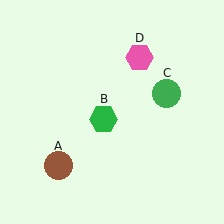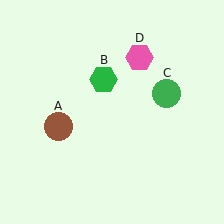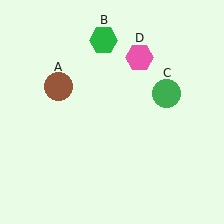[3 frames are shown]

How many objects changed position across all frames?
2 objects changed position: brown circle (object A), green hexagon (object B).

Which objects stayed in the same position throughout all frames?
Green circle (object C) and pink hexagon (object D) remained stationary.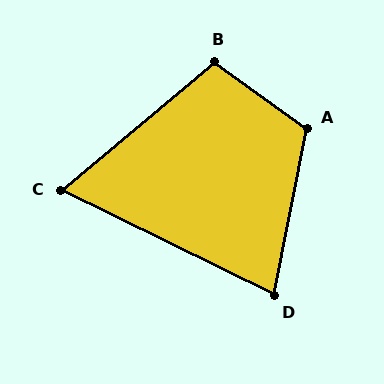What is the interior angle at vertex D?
Approximately 75 degrees (acute).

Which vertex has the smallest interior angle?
C, at approximately 66 degrees.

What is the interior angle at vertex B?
Approximately 105 degrees (obtuse).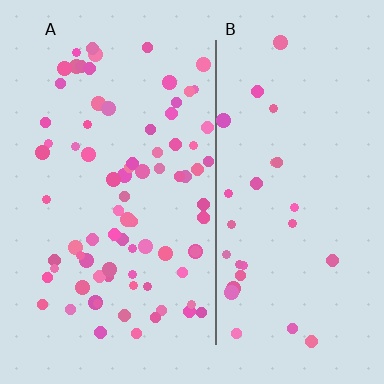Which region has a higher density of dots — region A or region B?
A (the left).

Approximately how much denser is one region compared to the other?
Approximately 2.8× — region A over region B.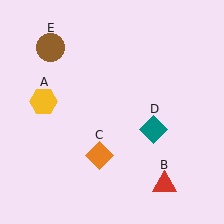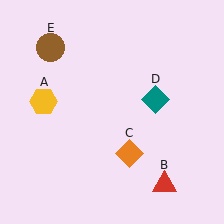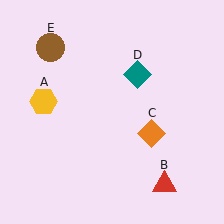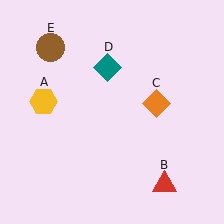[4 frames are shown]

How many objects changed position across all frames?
2 objects changed position: orange diamond (object C), teal diamond (object D).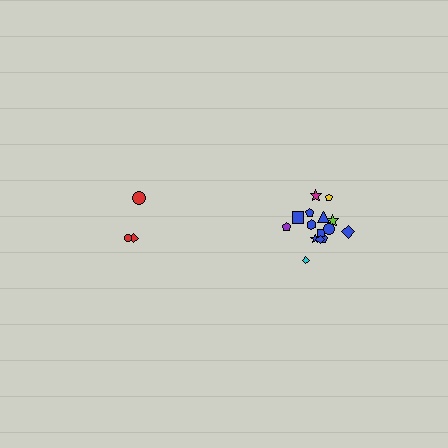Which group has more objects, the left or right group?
The right group.